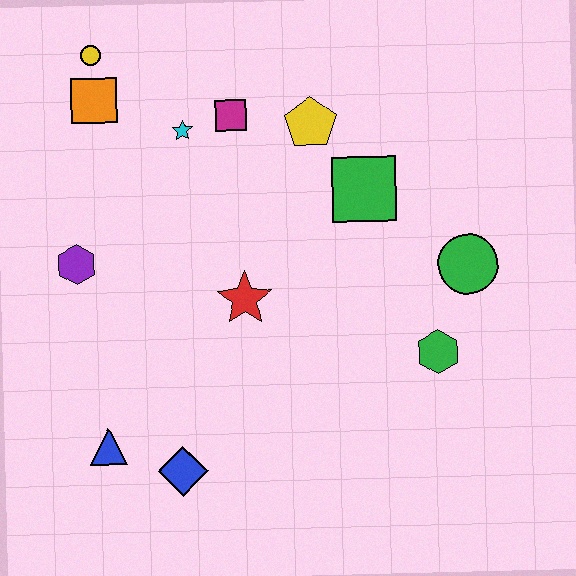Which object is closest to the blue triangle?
The blue diamond is closest to the blue triangle.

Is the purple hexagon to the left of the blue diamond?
Yes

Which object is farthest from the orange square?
The green hexagon is farthest from the orange square.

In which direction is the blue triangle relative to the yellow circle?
The blue triangle is below the yellow circle.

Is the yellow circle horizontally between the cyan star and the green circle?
No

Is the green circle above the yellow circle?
No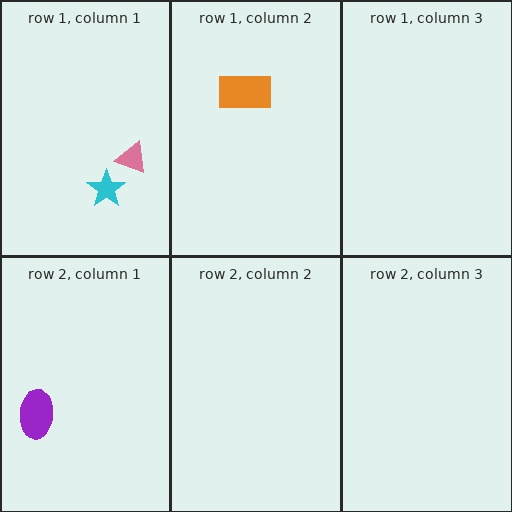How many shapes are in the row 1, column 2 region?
1.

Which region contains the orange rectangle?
The row 1, column 2 region.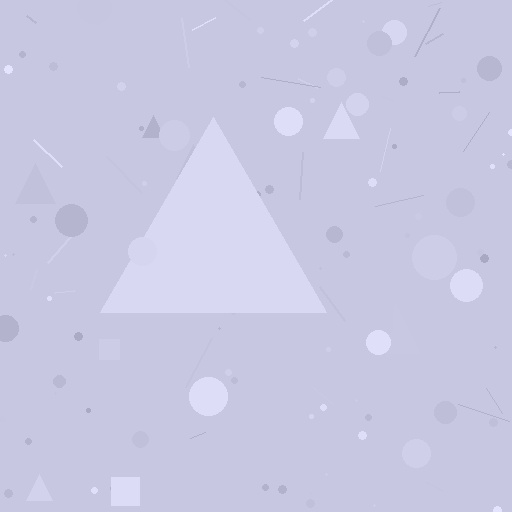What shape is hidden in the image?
A triangle is hidden in the image.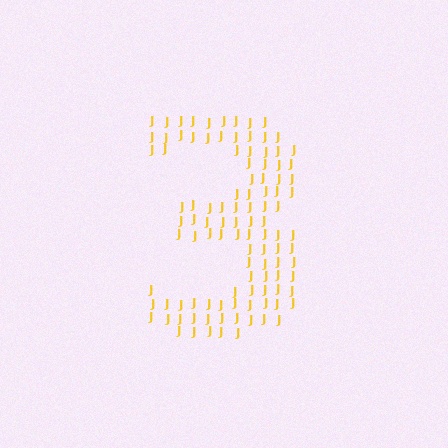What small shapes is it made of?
It is made of small letter J's.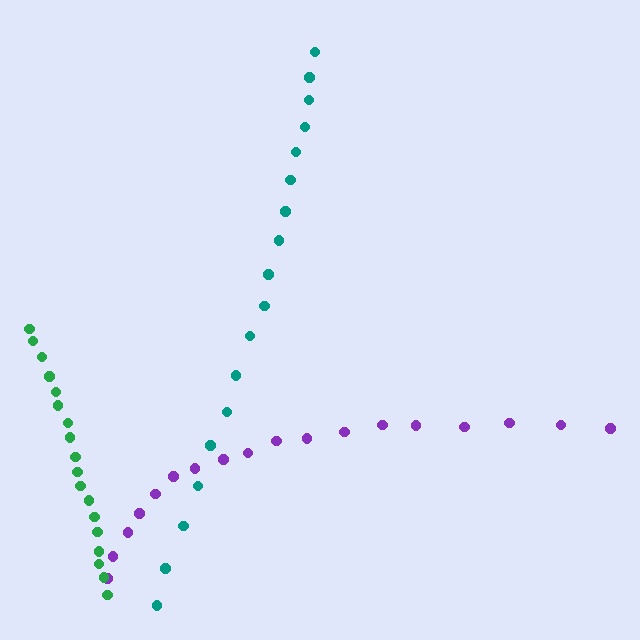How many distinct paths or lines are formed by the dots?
There are 3 distinct paths.